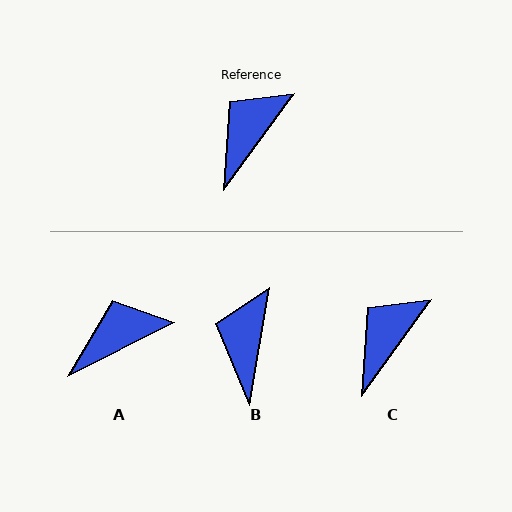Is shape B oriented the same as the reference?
No, it is off by about 26 degrees.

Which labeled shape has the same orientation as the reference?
C.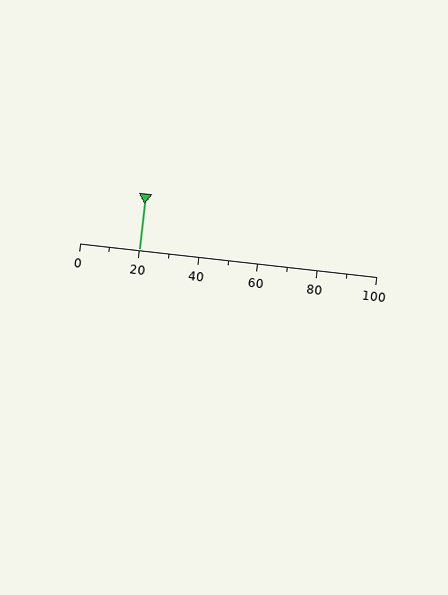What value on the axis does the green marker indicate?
The marker indicates approximately 20.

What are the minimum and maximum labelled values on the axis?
The axis runs from 0 to 100.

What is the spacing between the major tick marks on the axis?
The major ticks are spaced 20 apart.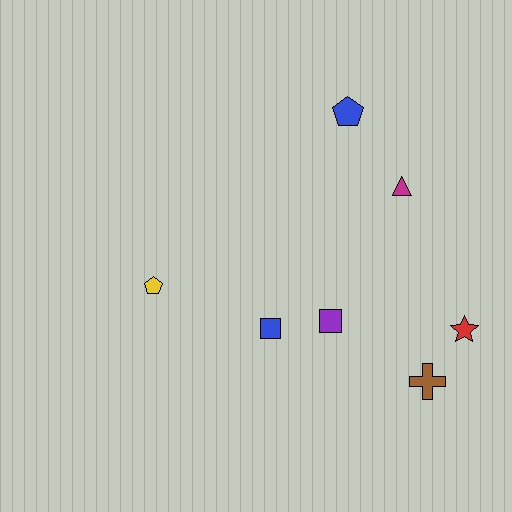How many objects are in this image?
There are 7 objects.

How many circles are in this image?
There are no circles.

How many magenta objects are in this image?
There is 1 magenta object.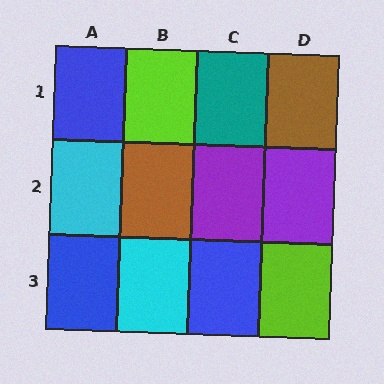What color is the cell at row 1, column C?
Teal.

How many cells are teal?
1 cell is teal.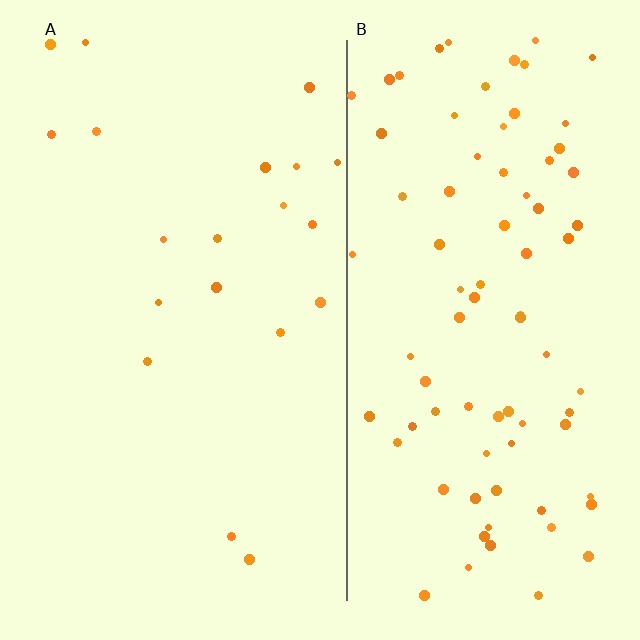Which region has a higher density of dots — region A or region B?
B (the right).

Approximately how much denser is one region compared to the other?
Approximately 4.2× — region B over region A.